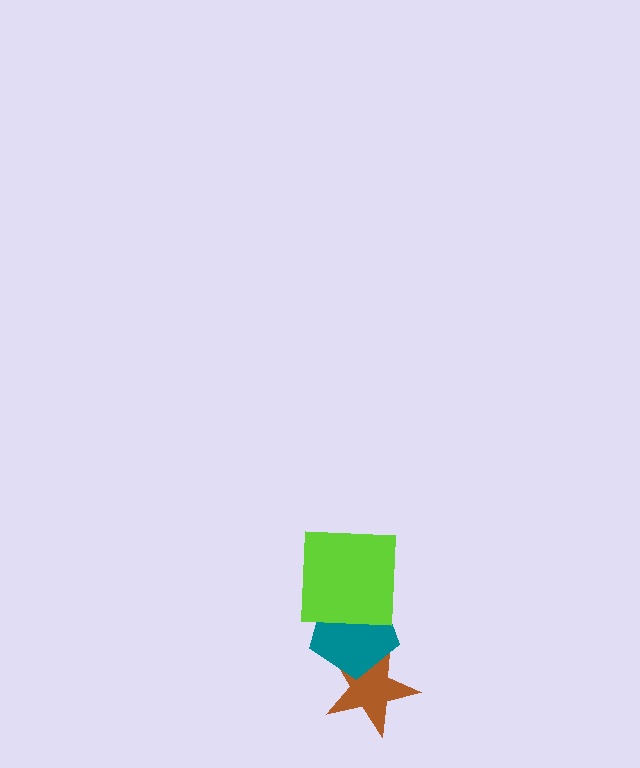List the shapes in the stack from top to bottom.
From top to bottom: the lime square, the teal pentagon, the brown star.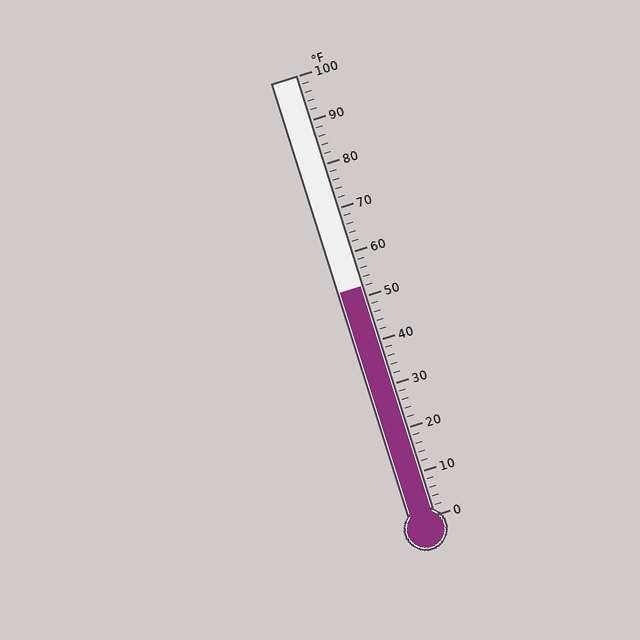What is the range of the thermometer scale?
The thermometer scale ranges from 0°F to 100°F.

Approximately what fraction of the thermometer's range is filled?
The thermometer is filled to approximately 50% of its range.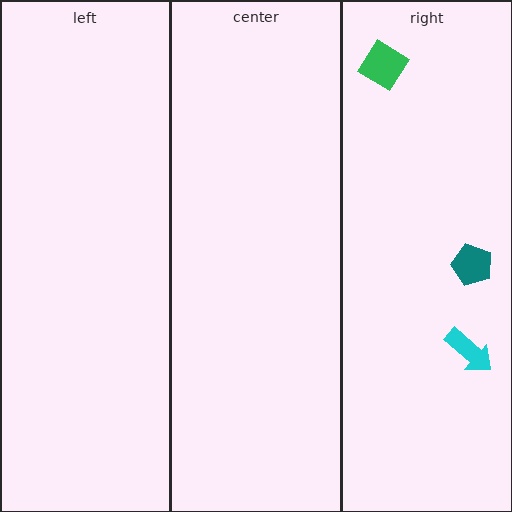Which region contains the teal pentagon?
The right region.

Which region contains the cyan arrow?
The right region.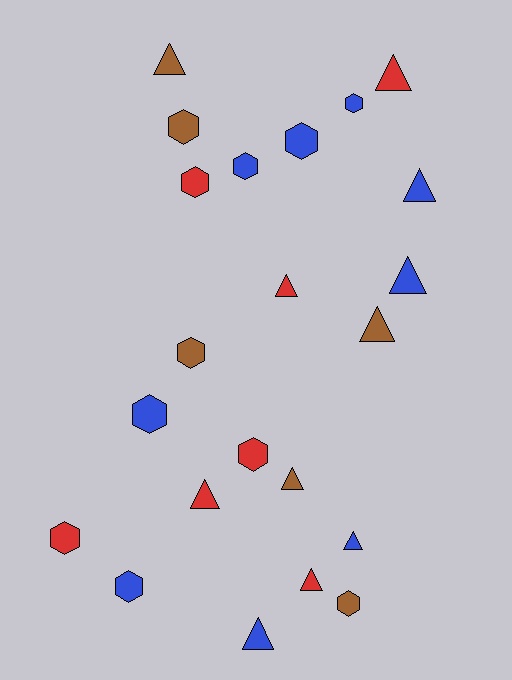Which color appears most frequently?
Blue, with 9 objects.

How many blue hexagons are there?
There are 5 blue hexagons.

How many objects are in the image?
There are 22 objects.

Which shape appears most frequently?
Triangle, with 11 objects.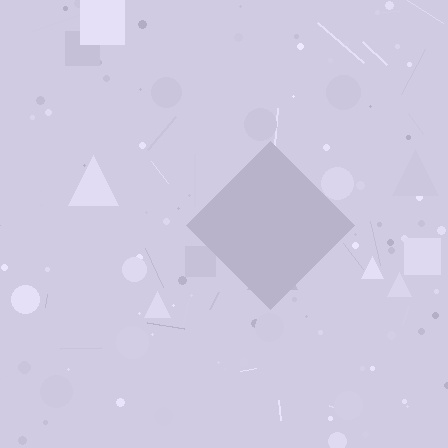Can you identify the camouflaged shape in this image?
The camouflaged shape is a diamond.